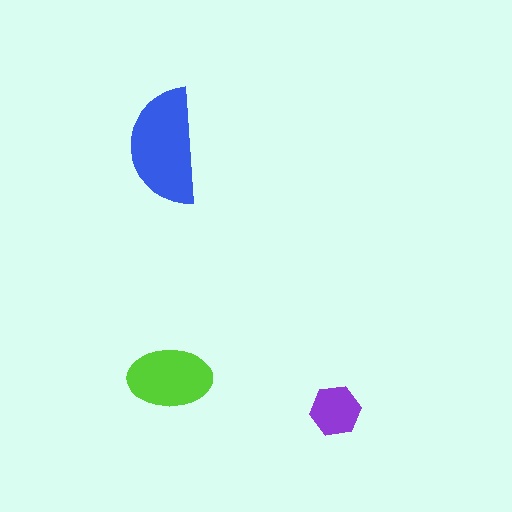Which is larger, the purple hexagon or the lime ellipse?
The lime ellipse.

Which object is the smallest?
The purple hexagon.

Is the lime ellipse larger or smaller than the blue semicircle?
Smaller.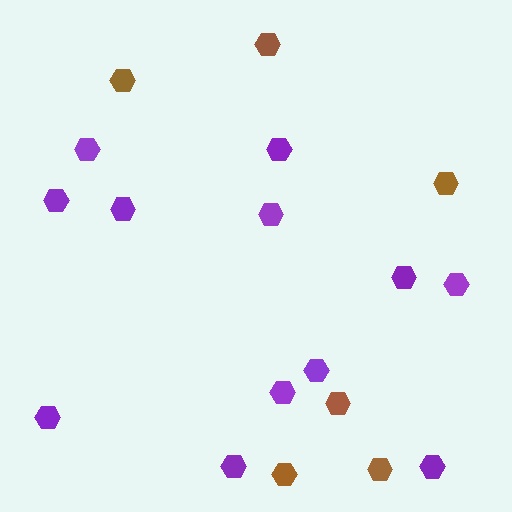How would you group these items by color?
There are 2 groups: one group of brown hexagons (6) and one group of purple hexagons (12).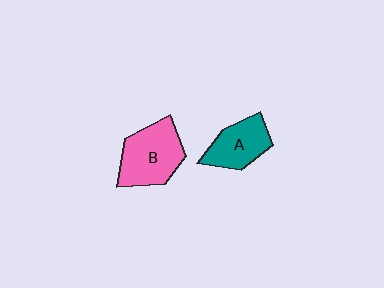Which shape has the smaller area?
Shape A (teal).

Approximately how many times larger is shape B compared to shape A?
Approximately 1.4 times.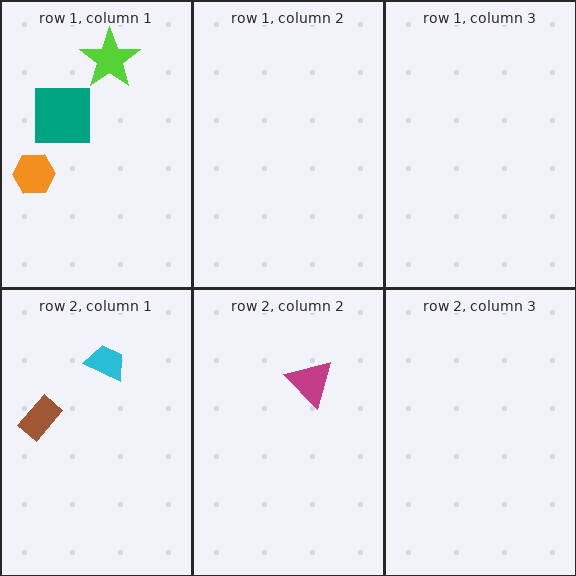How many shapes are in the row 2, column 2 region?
1.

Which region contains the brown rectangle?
The row 2, column 1 region.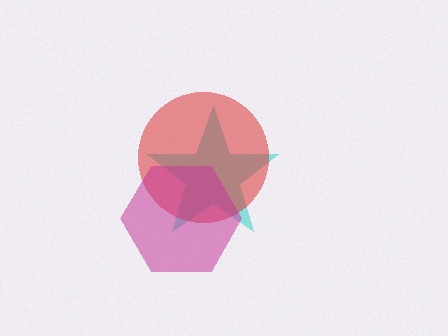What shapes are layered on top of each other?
The layered shapes are: a cyan star, a red circle, a magenta hexagon.